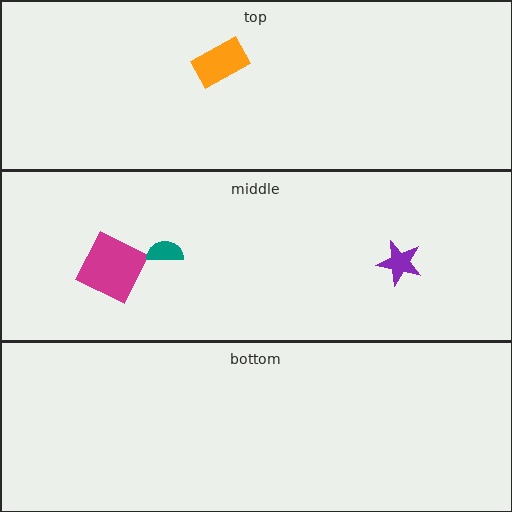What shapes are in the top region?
The orange rectangle.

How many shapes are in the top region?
1.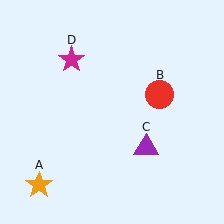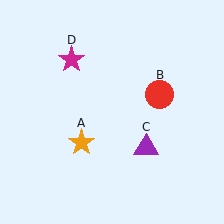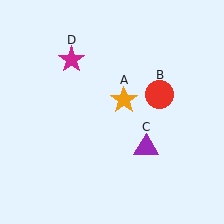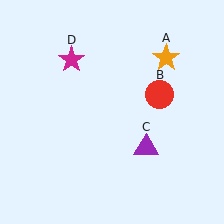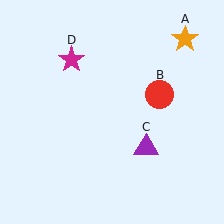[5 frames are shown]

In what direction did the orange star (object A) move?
The orange star (object A) moved up and to the right.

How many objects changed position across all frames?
1 object changed position: orange star (object A).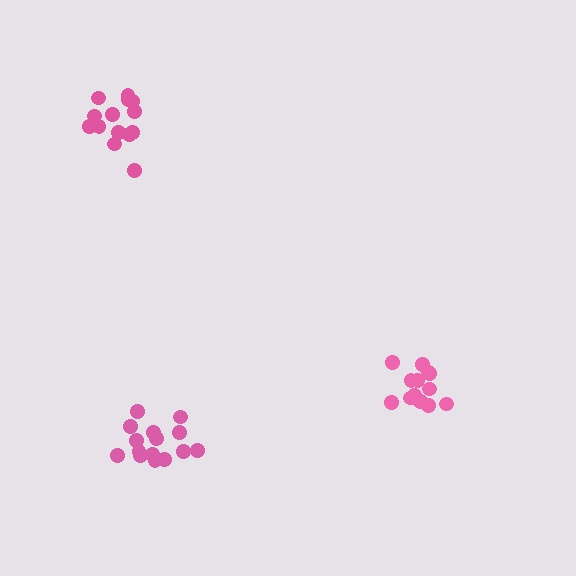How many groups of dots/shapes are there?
There are 3 groups.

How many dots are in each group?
Group 1: 14 dots, Group 2: 15 dots, Group 3: 14 dots (43 total).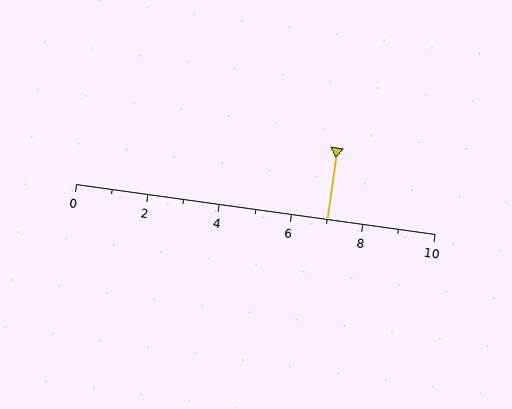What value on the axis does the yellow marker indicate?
The marker indicates approximately 7.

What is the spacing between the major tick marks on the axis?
The major ticks are spaced 2 apart.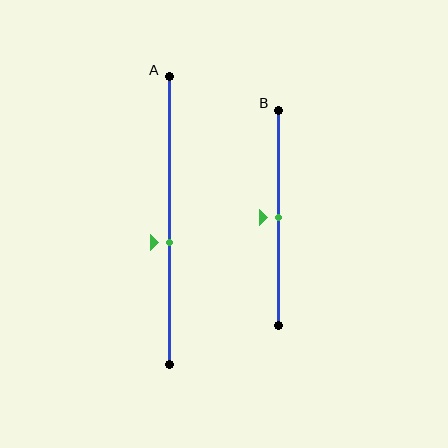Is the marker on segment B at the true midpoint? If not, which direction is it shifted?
Yes, the marker on segment B is at the true midpoint.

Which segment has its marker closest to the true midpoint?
Segment B has its marker closest to the true midpoint.